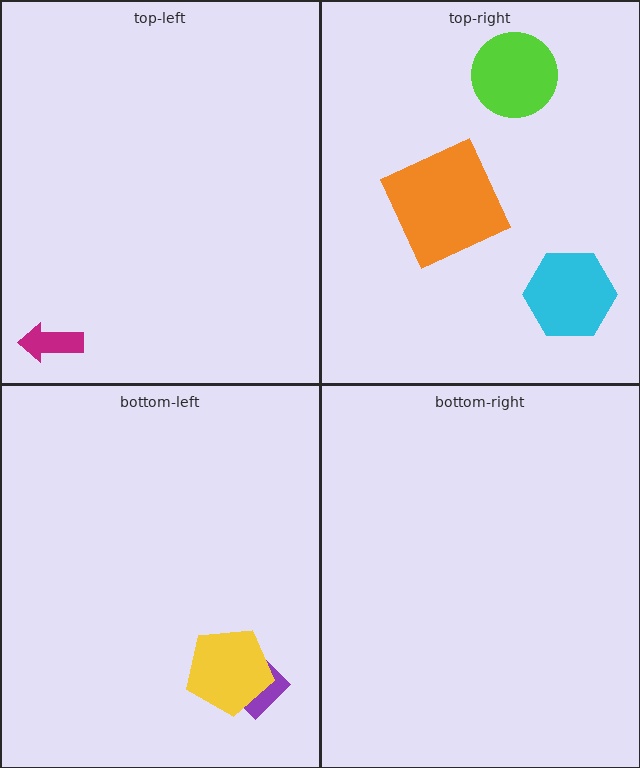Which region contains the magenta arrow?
The top-left region.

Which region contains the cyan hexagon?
The top-right region.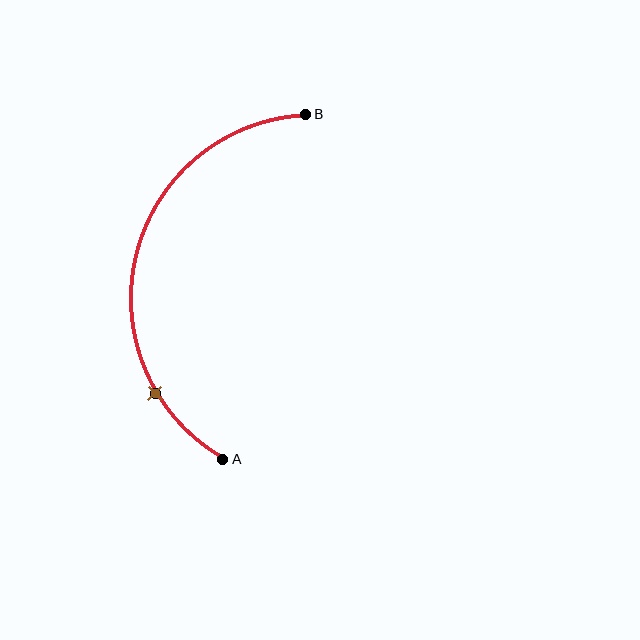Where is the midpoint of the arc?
The arc midpoint is the point on the curve farthest from the straight line joining A and B. It sits to the left of that line.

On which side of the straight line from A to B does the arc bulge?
The arc bulges to the left of the straight line connecting A and B.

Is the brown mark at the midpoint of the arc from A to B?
No. The brown mark lies on the arc but is closer to endpoint A. The arc midpoint would be at the point on the curve equidistant along the arc from both A and B.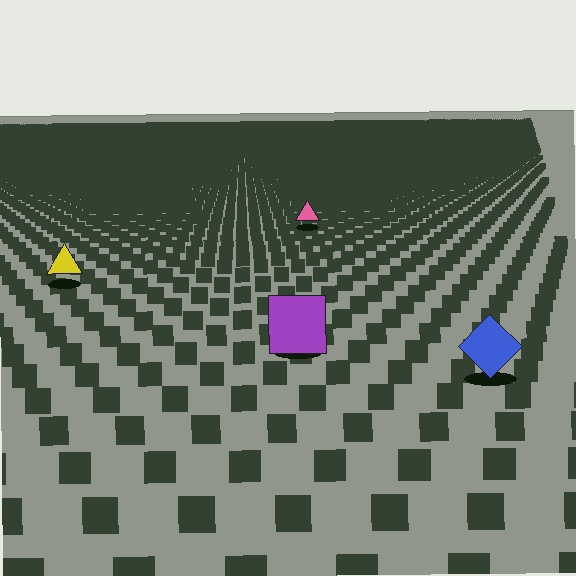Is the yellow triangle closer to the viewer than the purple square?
No. The purple square is closer — you can tell from the texture gradient: the ground texture is coarser near it.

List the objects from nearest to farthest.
From nearest to farthest: the blue diamond, the purple square, the yellow triangle, the pink triangle.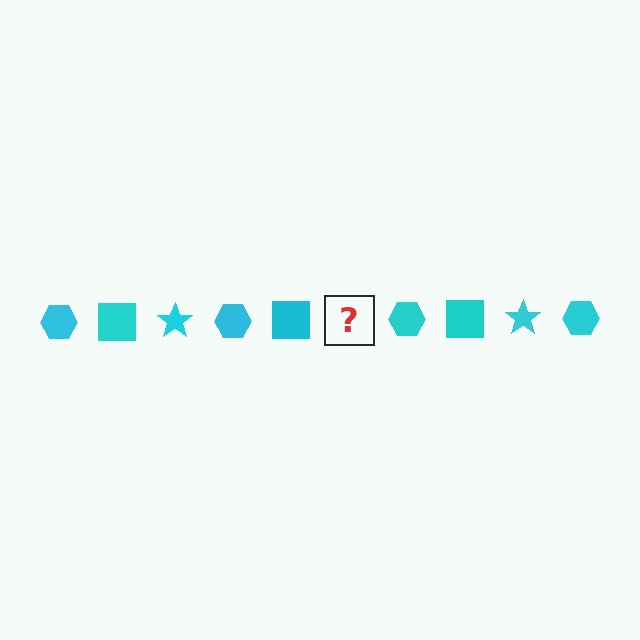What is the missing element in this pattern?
The missing element is a cyan star.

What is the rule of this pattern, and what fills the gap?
The rule is that the pattern cycles through hexagon, square, star shapes in cyan. The gap should be filled with a cyan star.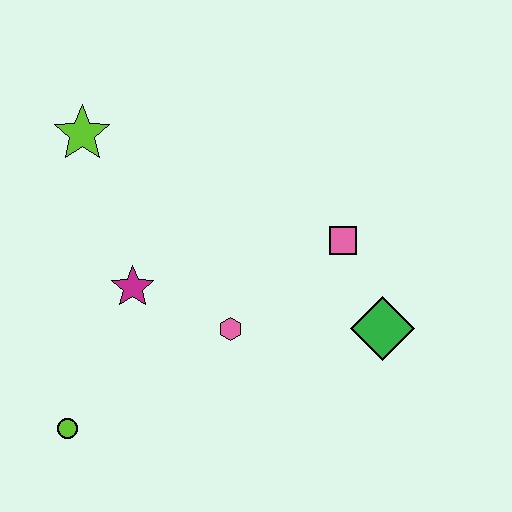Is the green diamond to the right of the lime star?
Yes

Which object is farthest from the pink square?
The lime circle is farthest from the pink square.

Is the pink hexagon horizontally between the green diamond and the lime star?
Yes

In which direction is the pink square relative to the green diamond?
The pink square is above the green diamond.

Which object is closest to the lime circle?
The magenta star is closest to the lime circle.